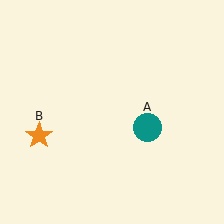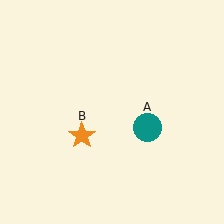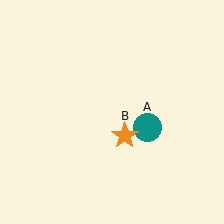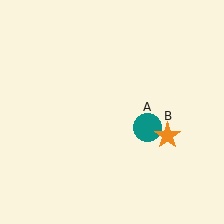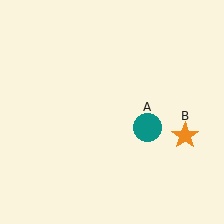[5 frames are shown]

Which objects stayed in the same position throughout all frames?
Teal circle (object A) remained stationary.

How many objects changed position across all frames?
1 object changed position: orange star (object B).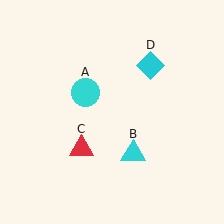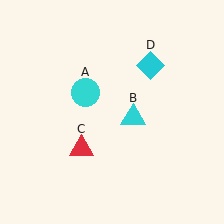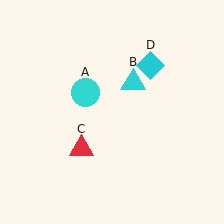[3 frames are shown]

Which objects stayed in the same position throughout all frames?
Cyan circle (object A) and red triangle (object C) and cyan diamond (object D) remained stationary.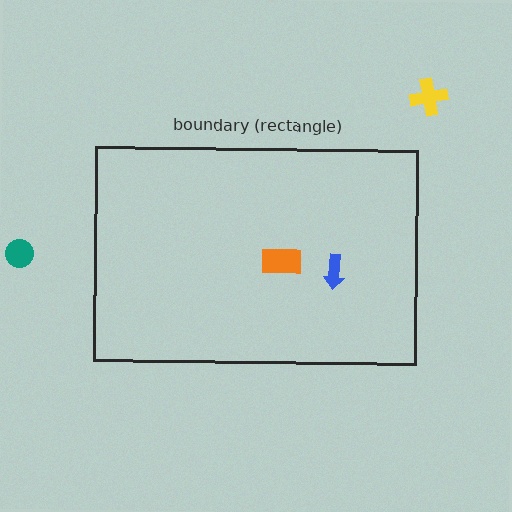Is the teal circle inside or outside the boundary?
Outside.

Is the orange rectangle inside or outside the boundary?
Inside.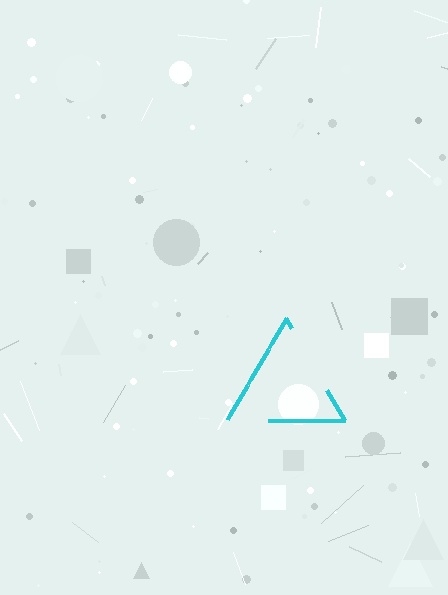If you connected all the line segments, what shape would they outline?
They would outline a triangle.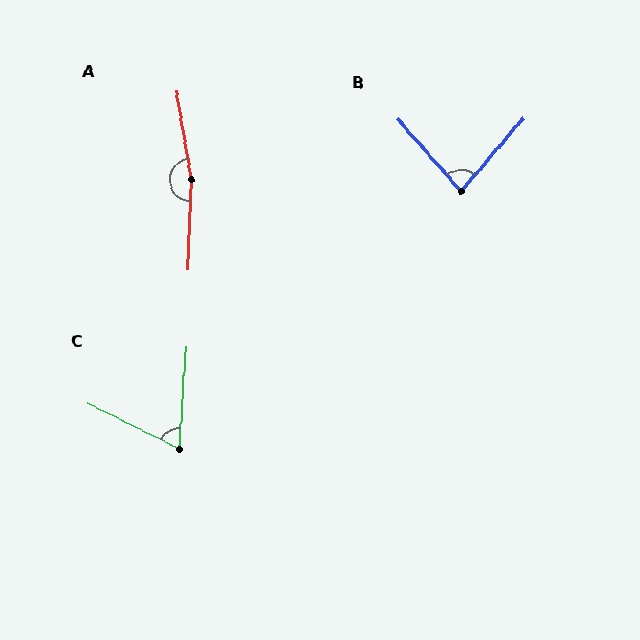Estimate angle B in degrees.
Approximately 82 degrees.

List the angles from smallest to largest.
C (67°), B (82°), A (169°).